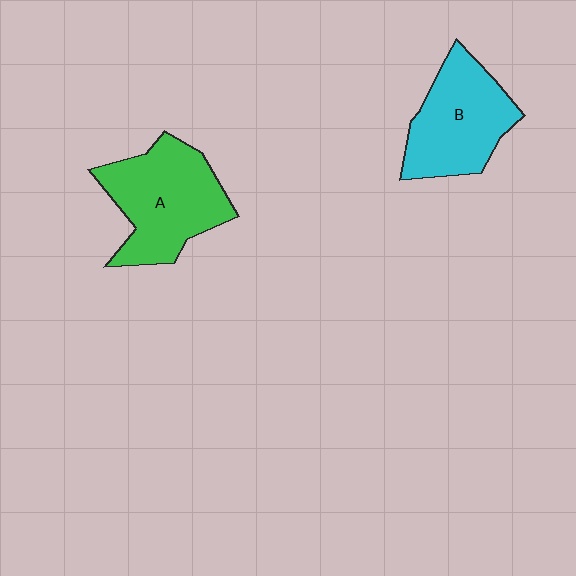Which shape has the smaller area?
Shape B (cyan).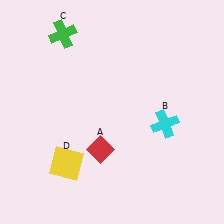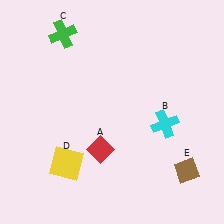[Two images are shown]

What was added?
A brown diamond (E) was added in Image 2.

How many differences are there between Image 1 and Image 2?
There is 1 difference between the two images.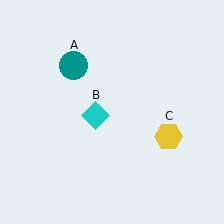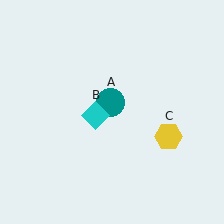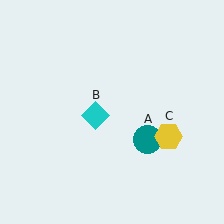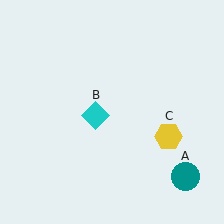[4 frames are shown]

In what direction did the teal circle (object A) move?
The teal circle (object A) moved down and to the right.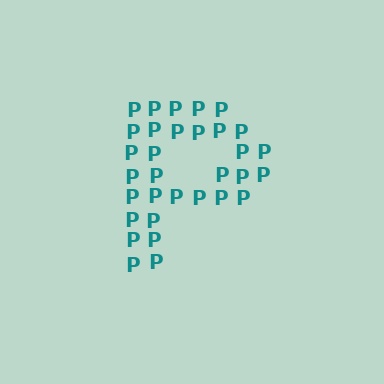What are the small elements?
The small elements are letter P's.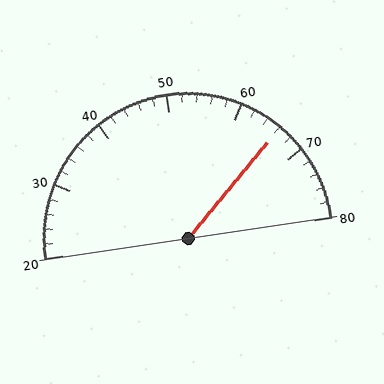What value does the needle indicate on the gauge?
The needle indicates approximately 66.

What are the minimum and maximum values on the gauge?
The gauge ranges from 20 to 80.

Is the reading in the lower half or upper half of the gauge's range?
The reading is in the upper half of the range (20 to 80).